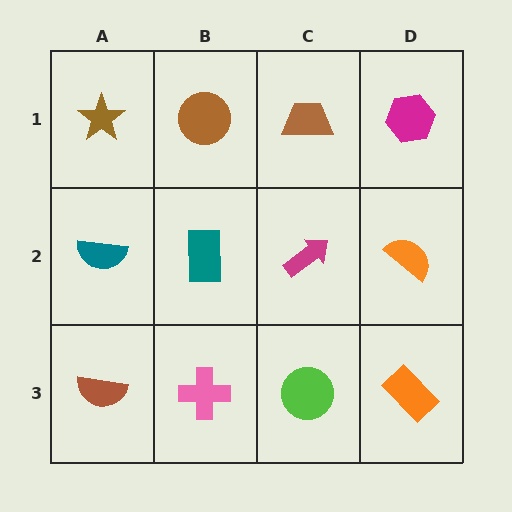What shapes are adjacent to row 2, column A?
A brown star (row 1, column A), a brown semicircle (row 3, column A), a teal rectangle (row 2, column B).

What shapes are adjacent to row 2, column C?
A brown trapezoid (row 1, column C), a lime circle (row 3, column C), a teal rectangle (row 2, column B), an orange semicircle (row 2, column D).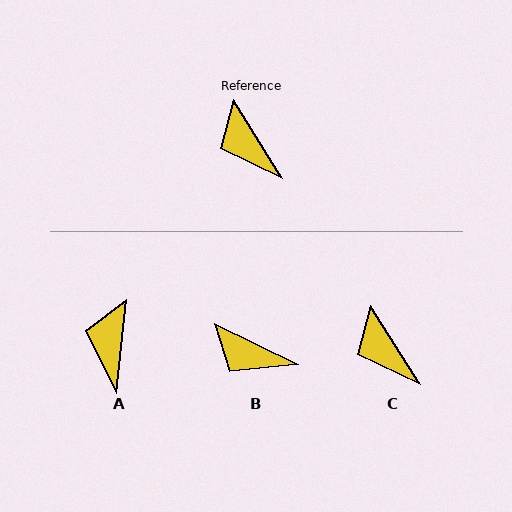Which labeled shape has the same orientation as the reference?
C.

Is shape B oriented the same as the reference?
No, it is off by about 32 degrees.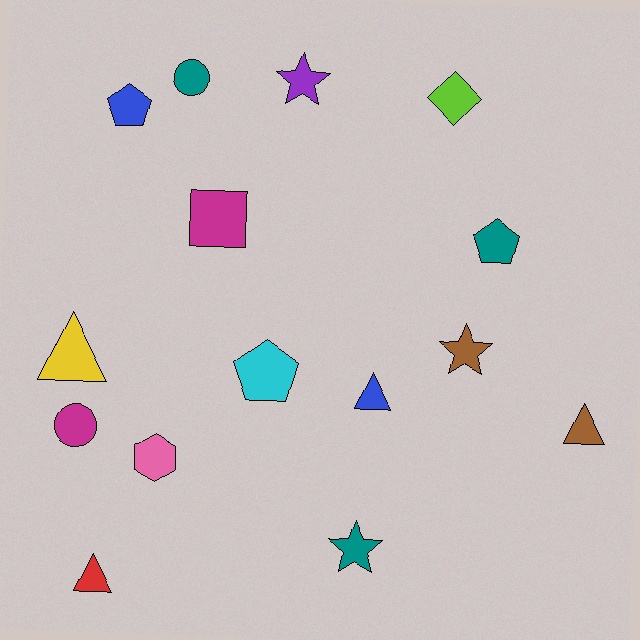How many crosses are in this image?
There are no crosses.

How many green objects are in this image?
There are no green objects.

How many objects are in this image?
There are 15 objects.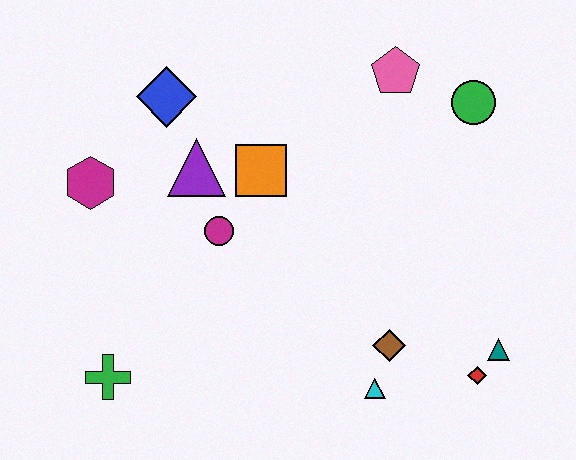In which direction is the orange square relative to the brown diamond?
The orange square is above the brown diamond.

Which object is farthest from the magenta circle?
The teal triangle is farthest from the magenta circle.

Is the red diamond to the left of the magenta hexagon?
No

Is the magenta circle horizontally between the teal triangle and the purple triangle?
Yes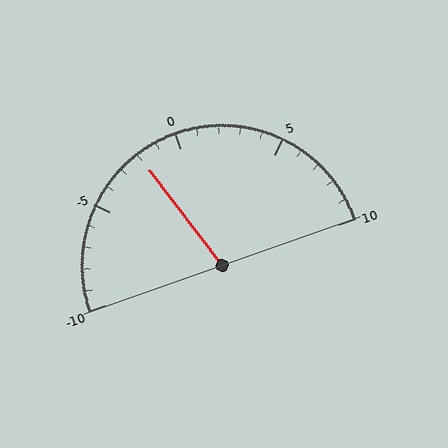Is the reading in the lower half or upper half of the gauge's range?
The reading is in the lower half of the range (-10 to 10).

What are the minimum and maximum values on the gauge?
The gauge ranges from -10 to 10.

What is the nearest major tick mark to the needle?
The nearest major tick mark is 0.